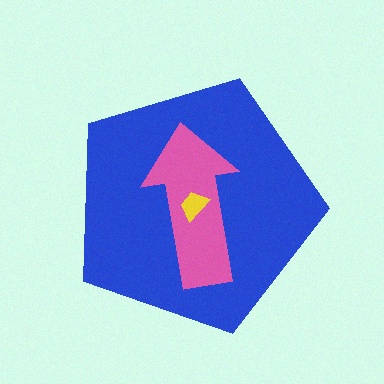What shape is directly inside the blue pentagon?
The pink arrow.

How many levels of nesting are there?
3.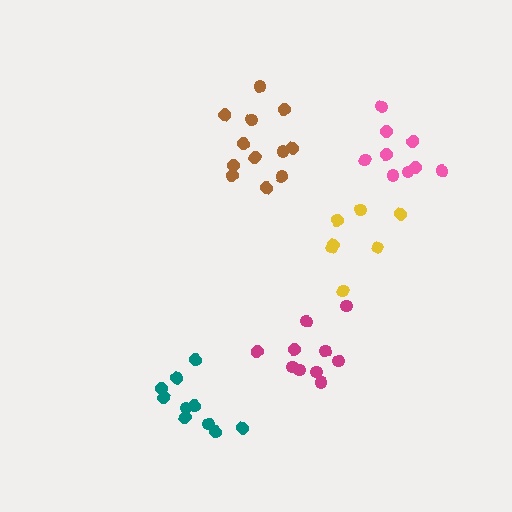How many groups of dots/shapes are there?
There are 5 groups.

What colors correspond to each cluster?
The clusters are colored: pink, yellow, teal, magenta, brown.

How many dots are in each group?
Group 1: 9 dots, Group 2: 7 dots, Group 3: 10 dots, Group 4: 10 dots, Group 5: 12 dots (48 total).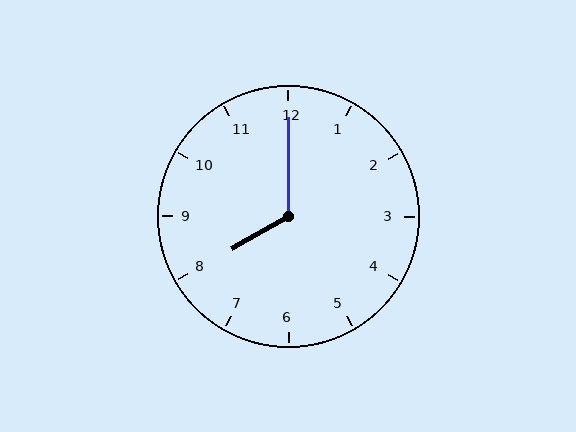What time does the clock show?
8:00.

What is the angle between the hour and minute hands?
Approximately 120 degrees.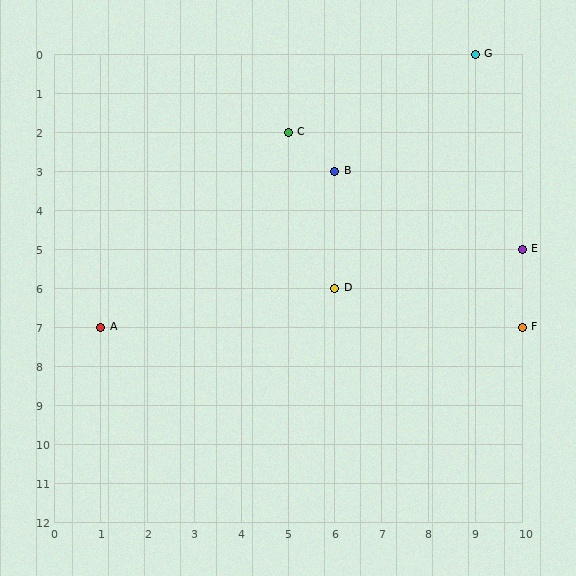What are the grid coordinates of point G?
Point G is at grid coordinates (9, 0).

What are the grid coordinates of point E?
Point E is at grid coordinates (10, 5).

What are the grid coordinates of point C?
Point C is at grid coordinates (5, 2).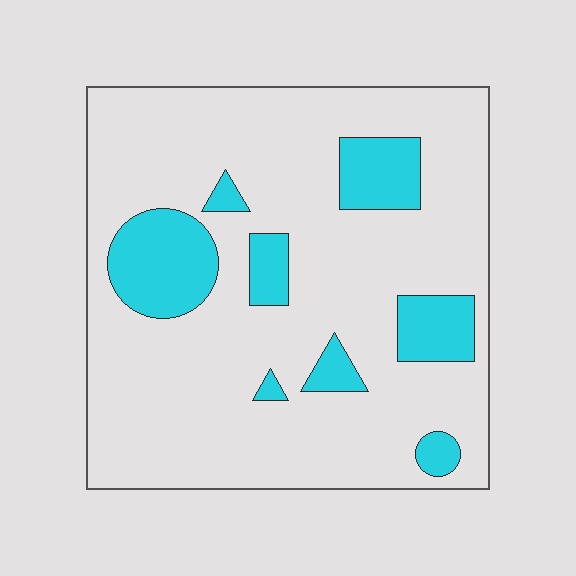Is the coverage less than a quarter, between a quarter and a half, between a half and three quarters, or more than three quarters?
Less than a quarter.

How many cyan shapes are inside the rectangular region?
8.